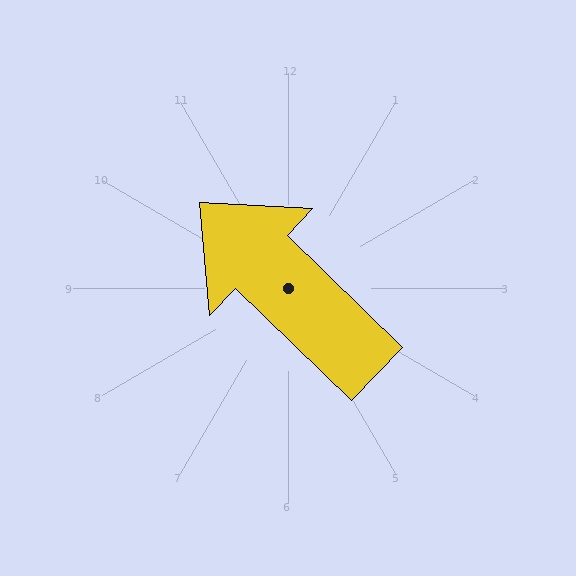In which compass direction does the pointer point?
Northwest.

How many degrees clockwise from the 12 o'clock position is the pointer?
Approximately 314 degrees.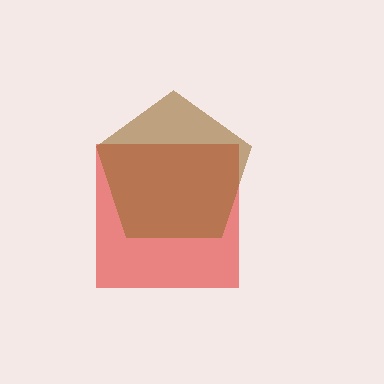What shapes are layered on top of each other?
The layered shapes are: a red square, a brown pentagon.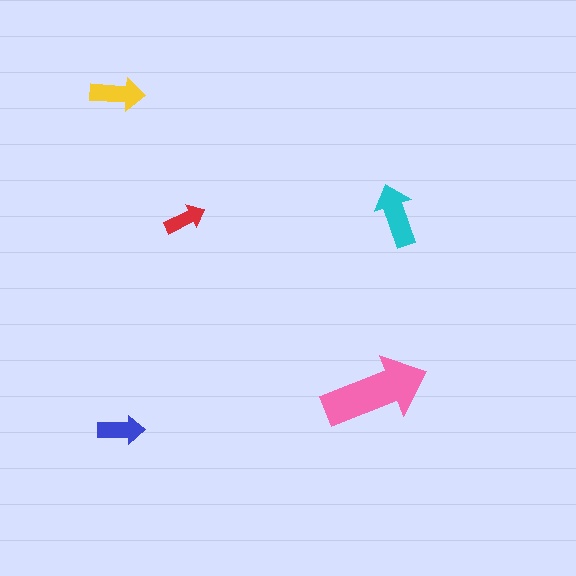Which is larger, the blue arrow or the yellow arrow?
The yellow one.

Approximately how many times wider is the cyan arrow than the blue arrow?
About 1.5 times wider.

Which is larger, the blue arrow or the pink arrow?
The pink one.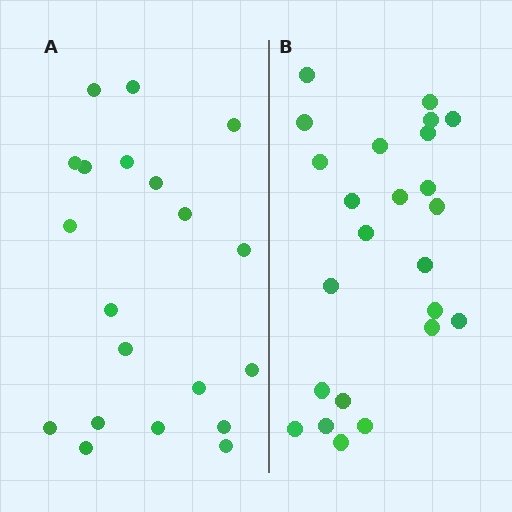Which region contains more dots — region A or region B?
Region B (the right region) has more dots.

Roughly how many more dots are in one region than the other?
Region B has about 4 more dots than region A.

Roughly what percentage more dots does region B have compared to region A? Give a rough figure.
About 20% more.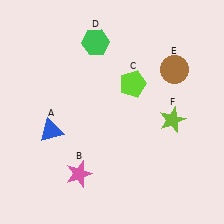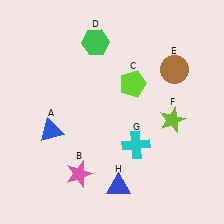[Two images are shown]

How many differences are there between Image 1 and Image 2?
There are 2 differences between the two images.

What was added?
A cyan cross (G), a blue triangle (H) were added in Image 2.